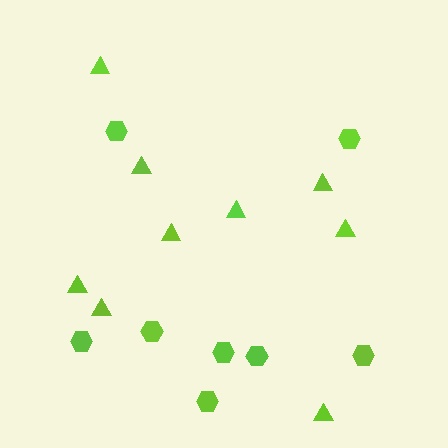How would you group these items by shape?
There are 2 groups: one group of hexagons (8) and one group of triangles (9).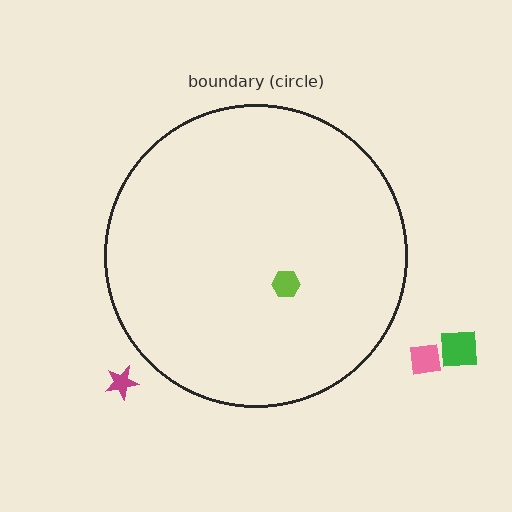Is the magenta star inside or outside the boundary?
Outside.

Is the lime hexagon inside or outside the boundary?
Inside.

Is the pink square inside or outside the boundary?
Outside.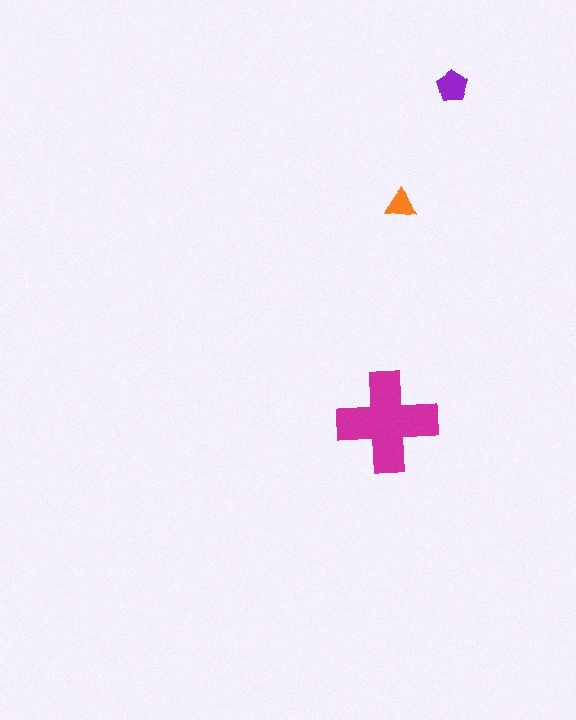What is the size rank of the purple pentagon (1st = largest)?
2nd.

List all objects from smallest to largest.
The orange triangle, the purple pentagon, the magenta cross.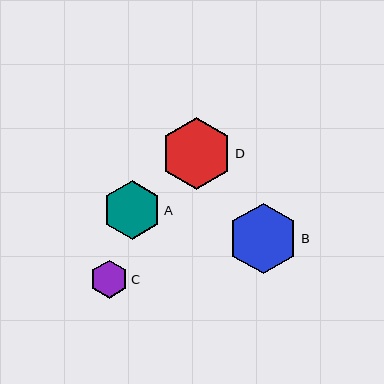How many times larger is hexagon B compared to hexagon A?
Hexagon B is approximately 1.2 times the size of hexagon A.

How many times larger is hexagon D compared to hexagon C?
Hexagon D is approximately 1.9 times the size of hexagon C.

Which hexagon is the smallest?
Hexagon C is the smallest with a size of approximately 38 pixels.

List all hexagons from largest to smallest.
From largest to smallest: D, B, A, C.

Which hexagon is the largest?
Hexagon D is the largest with a size of approximately 72 pixels.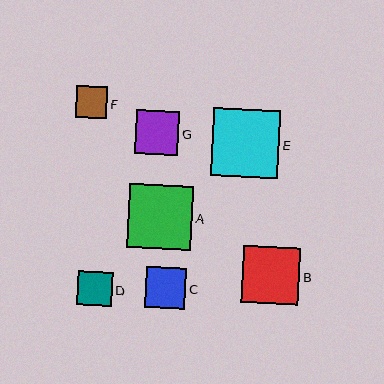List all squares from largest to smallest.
From largest to smallest: E, A, B, G, C, D, F.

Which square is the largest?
Square E is the largest with a size of approximately 68 pixels.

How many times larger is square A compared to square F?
Square A is approximately 2.0 times the size of square F.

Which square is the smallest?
Square F is the smallest with a size of approximately 31 pixels.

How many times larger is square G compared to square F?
Square G is approximately 1.4 times the size of square F.